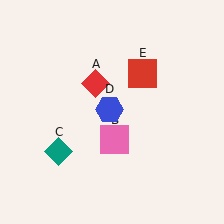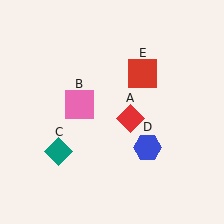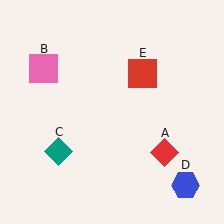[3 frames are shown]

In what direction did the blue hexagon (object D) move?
The blue hexagon (object D) moved down and to the right.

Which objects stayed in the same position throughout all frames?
Teal diamond (object C) and red square (object E) remained stationary.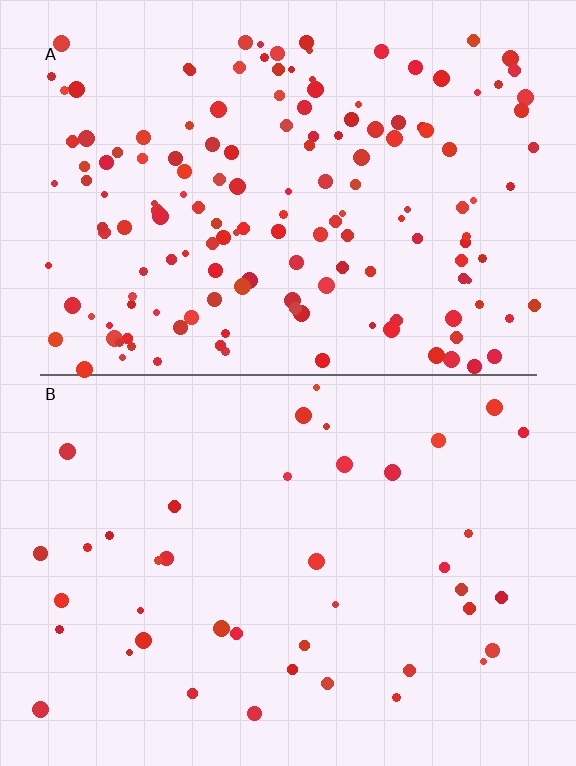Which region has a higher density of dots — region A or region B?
A (the top).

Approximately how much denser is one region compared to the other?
Approximately 3.7× — region A over region B.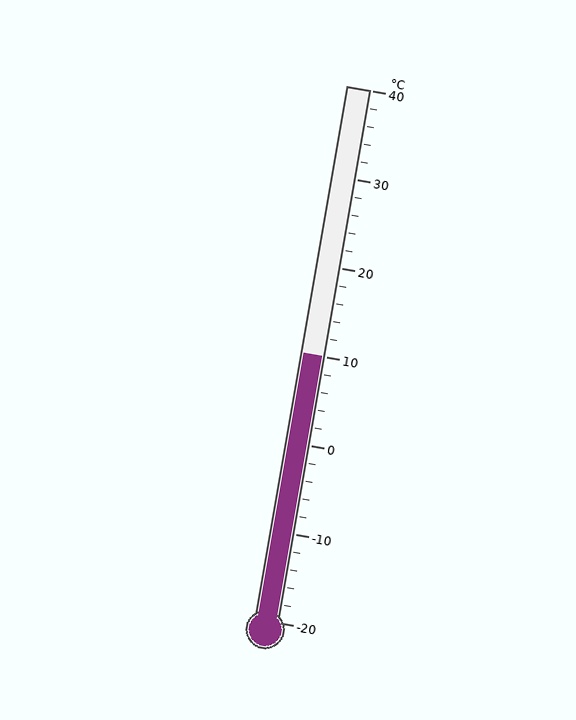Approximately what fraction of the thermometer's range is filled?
The thermometer is filled to approximately 50% of its range.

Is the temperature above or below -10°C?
The temperature is above -10°C.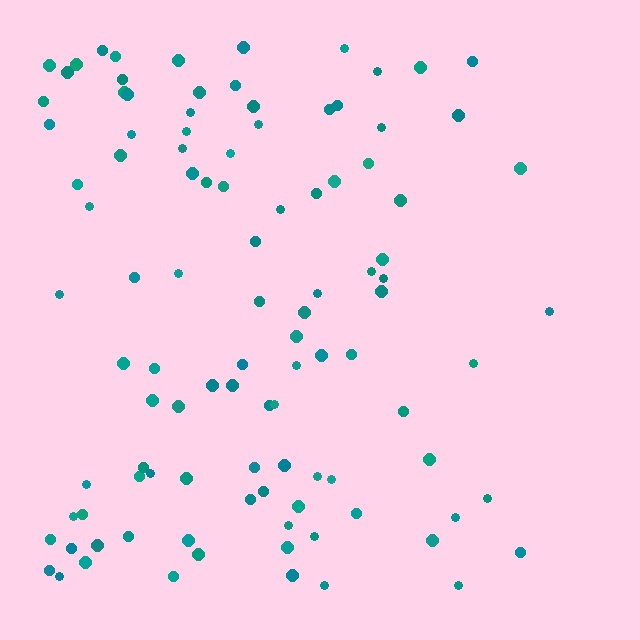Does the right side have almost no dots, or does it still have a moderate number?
Still a moderate number, just noticeably fewer than the left.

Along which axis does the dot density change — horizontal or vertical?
Horizontal.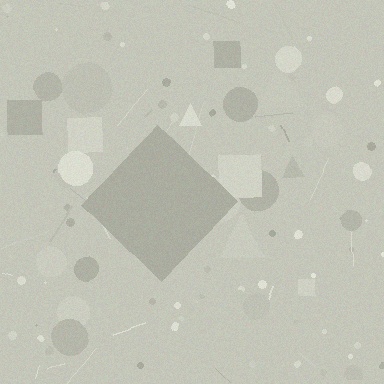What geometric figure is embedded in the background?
A diamond is embedded in the background.